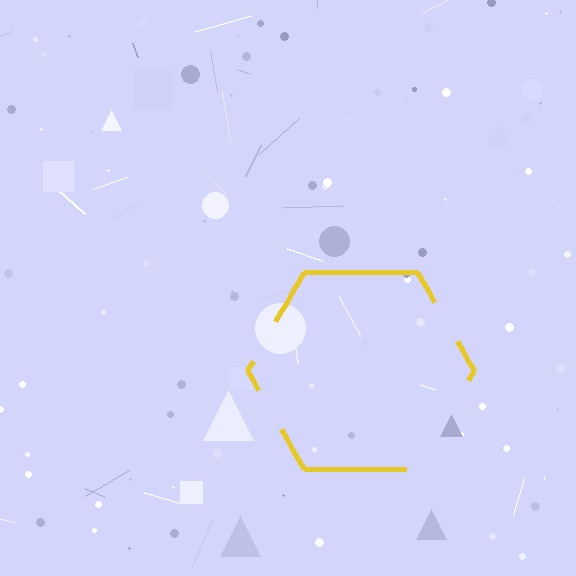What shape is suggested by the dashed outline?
The dashed outline suggests a hexagon.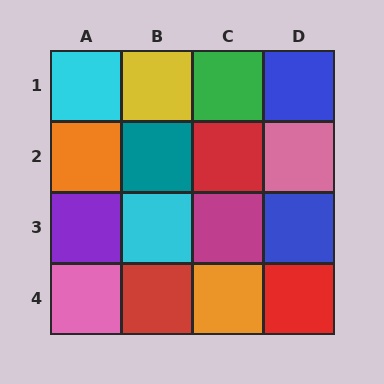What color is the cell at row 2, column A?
Orange.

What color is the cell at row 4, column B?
Red.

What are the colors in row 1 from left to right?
Cyan, yellow, green, blue.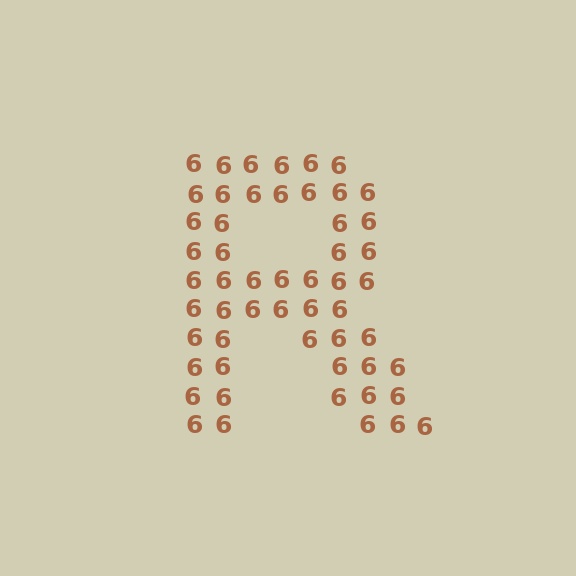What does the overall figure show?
The overall figure shows the letter R.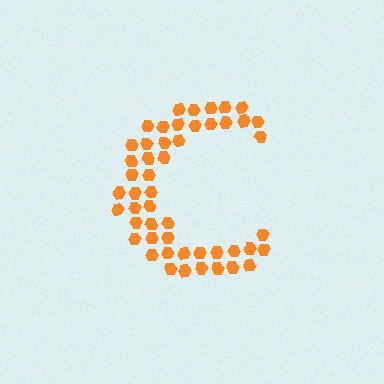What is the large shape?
The large shape is the letter C.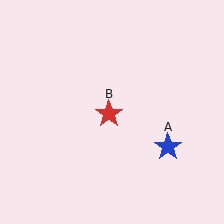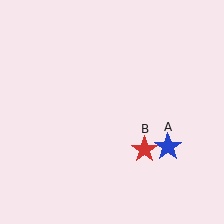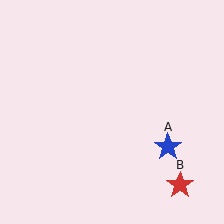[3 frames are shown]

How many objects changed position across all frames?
1 object changed position: red star (object B).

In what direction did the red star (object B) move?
The red star (object B) moved down and to the right.